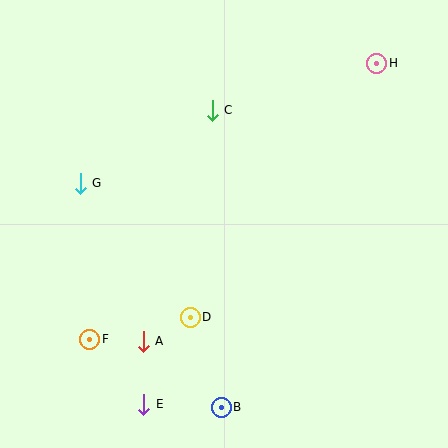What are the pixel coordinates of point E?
Point E is at (144, 404).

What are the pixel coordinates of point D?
Point D is at (190, 317).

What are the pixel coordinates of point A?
Point A is at (143, 341).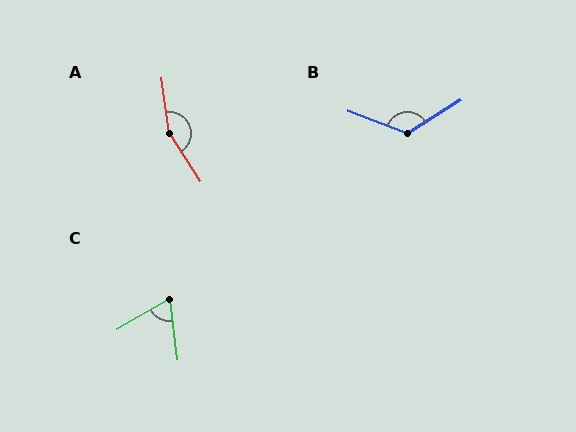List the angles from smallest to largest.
C (68°), B (127°), A (155°).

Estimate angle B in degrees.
Approximately 127 degrees.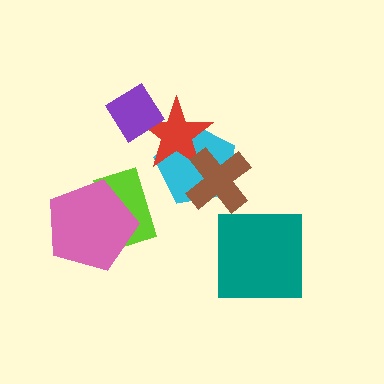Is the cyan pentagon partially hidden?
Yes, it is partially covered by another shape.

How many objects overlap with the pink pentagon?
1 object overlaps with the pink pentagon.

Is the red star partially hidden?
Yes, it is partially covered by another shape.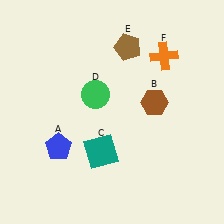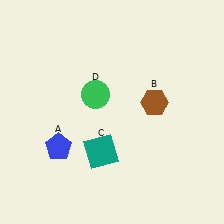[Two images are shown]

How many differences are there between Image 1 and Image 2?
There are 2 differences between the two images.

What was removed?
The brown pentagon (E), the orange cross (F) were removed in Image 2.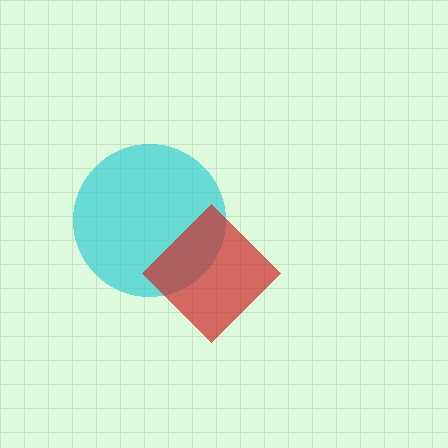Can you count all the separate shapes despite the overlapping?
Yes, there are 2 separate shapes.